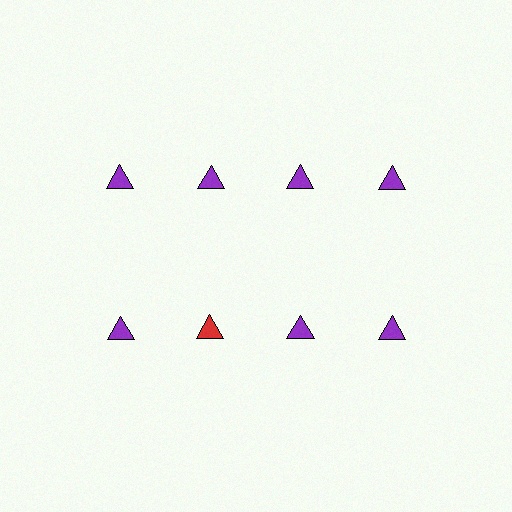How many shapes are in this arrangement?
There are 8 shapes arranged in a grid pattern.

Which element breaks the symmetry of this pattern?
The red triangle in the second row, second from left column breaks the symmetry. All other shapes are purple triangles.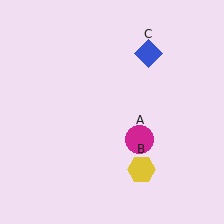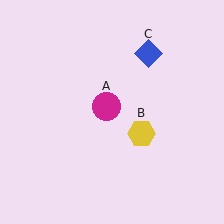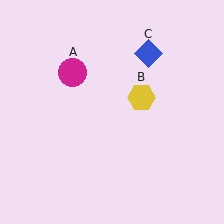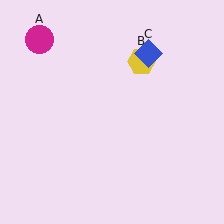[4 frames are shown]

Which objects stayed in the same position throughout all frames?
Blue diamond (object C) remained stationary.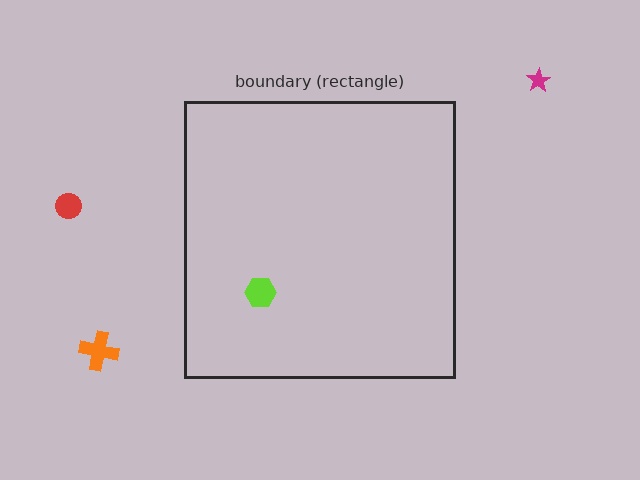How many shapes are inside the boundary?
1 inside, 3 outside.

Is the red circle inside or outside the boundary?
Outside.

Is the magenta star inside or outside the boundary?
Outside.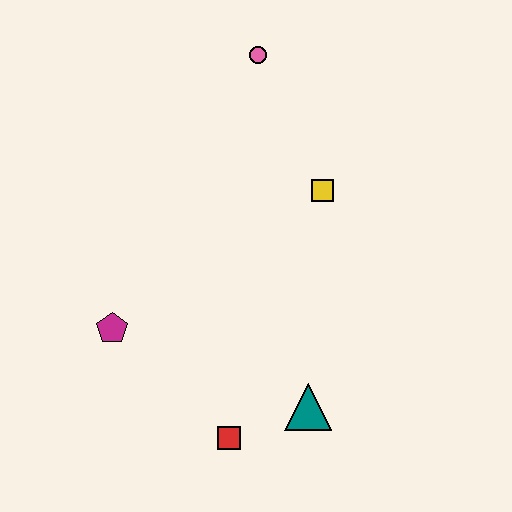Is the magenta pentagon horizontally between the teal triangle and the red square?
No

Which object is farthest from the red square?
The pink circle is farthest from the red square.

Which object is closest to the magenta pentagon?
The red square is closest to the magenta pentagon.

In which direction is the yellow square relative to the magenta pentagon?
The yellow square is to the right of the magenta pentagon.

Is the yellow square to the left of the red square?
No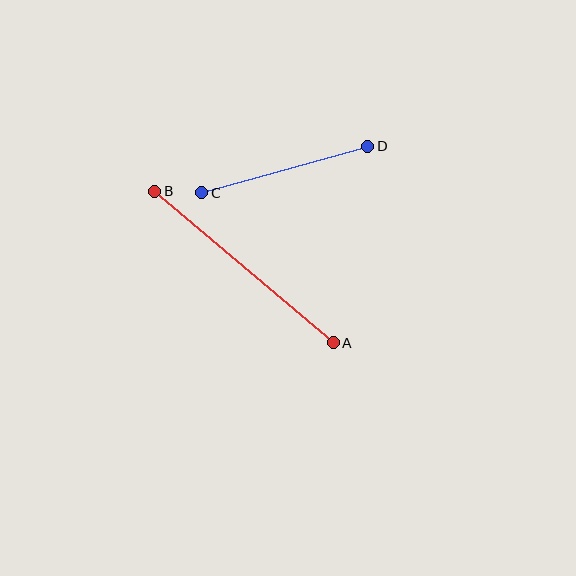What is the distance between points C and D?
The distance is approximately 172 pixels.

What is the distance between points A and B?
The distance is approximately 234 pixels.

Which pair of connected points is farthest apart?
Points A and B are farthest apart.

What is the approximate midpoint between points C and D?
The midpoint is at approximately (285, 170) pixels.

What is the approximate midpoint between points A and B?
The midpoint is at approximately (244, 267) pixels.